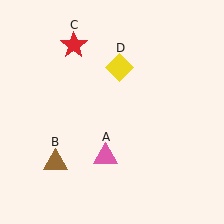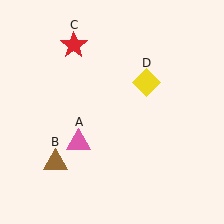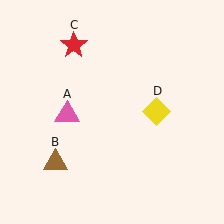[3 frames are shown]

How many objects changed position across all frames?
2 objects changed position: pink triangle (object A), yellow diamond (object D).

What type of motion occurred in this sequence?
The pink triangle (object A), yellow diamond (object D) rotated clockwise around the center of the scene.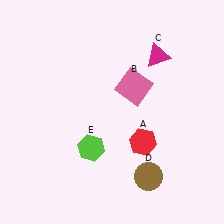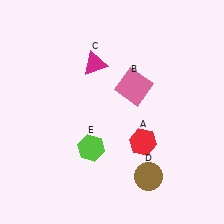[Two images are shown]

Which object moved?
The magenta triangle (C) moved left.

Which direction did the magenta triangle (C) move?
The magenta triangle (C) moved left.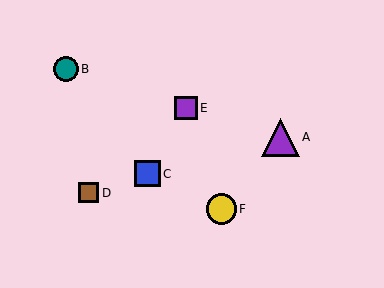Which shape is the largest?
The purple triangle (labeled A) is the largest.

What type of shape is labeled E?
Shape E is a purple square.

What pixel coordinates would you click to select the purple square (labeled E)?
Click at (186, 108) to select the purple square E.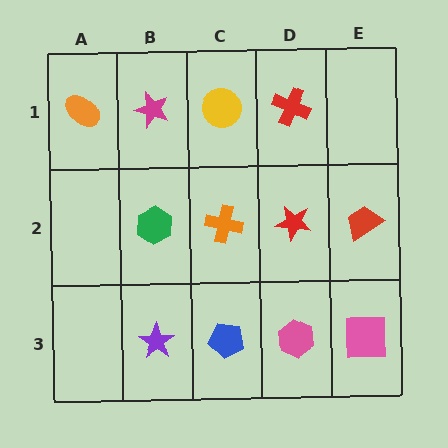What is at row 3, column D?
A pink hexagon.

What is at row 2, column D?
A red star.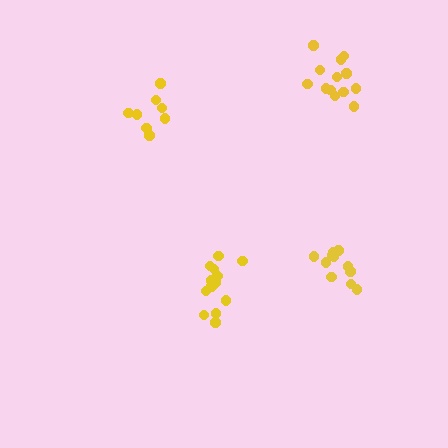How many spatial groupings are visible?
There are 4 spatial groupings.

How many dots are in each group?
Group 1: 14 dots, Group 2: 8 dots, Group 3: 11 dots, Group 4: 13 dots (46 total).